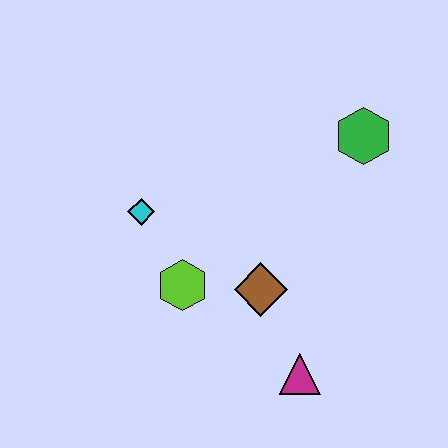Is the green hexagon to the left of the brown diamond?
No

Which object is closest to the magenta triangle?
The brown diamond is closest to the magenta triangle.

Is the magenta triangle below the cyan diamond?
Yes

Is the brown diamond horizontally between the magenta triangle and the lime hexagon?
Yes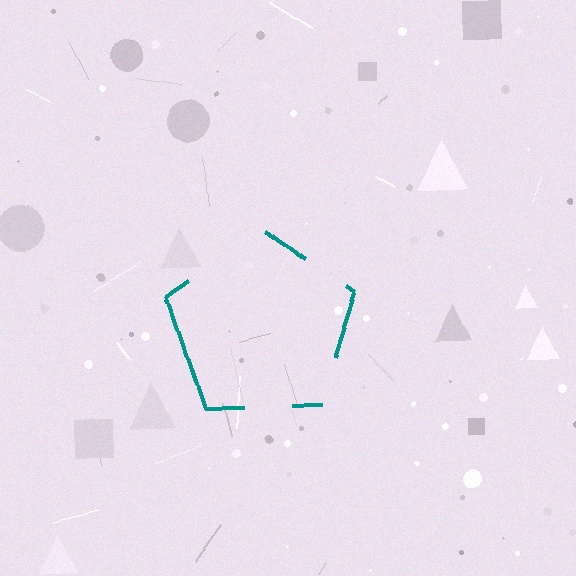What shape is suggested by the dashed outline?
The dashed outline suggests a pentagon.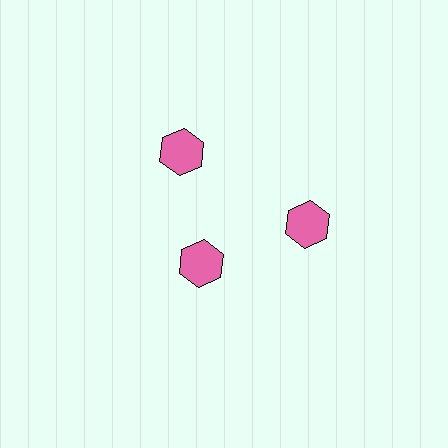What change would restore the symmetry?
The symmetry would be restored by moving it outward, back onto the ring so that all 3 hexagons sit at equal angles and equal distance from the center.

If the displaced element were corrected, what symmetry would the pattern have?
It would have 3-fold rotational symmetry — the pattern would map onto itself every 120 degrees.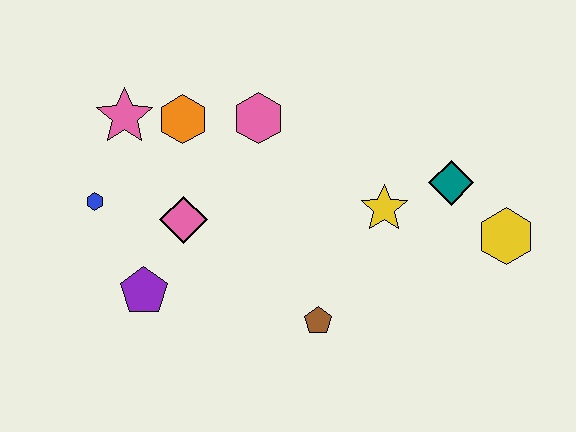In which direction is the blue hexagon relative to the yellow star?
The blue hexagon is to the left of the yellow star.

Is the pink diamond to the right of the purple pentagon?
Yes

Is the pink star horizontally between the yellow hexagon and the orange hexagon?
No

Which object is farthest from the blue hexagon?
The yellow hexagon is farthest from the blue hexagon.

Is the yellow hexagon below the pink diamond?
Yes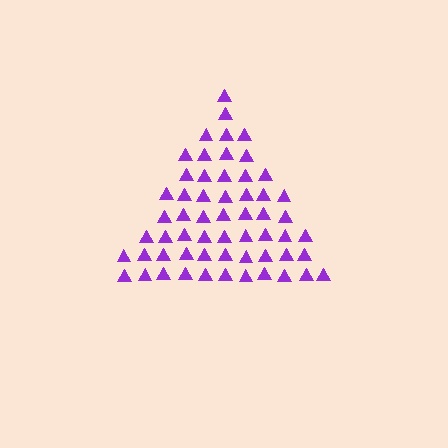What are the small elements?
The small elements are triangles.